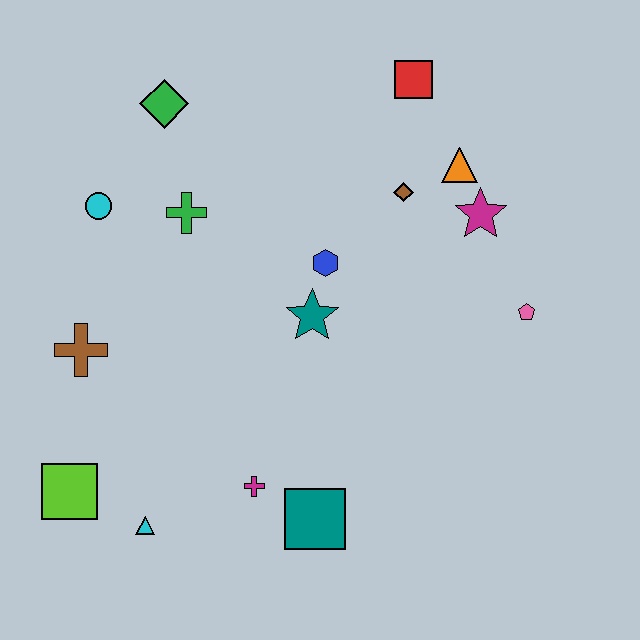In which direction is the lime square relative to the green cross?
The lime square is below the green cross.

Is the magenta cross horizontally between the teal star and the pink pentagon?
No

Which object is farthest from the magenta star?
The lime square is farthest from the magenta star.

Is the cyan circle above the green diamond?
No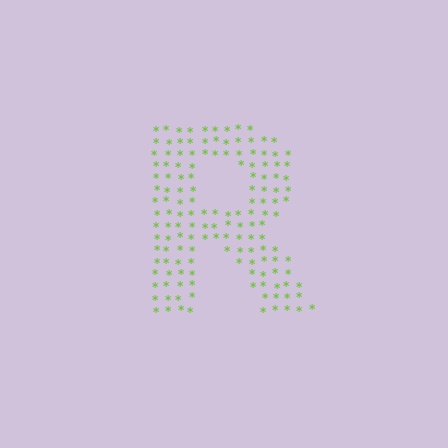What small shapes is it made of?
It is made of small asterisks.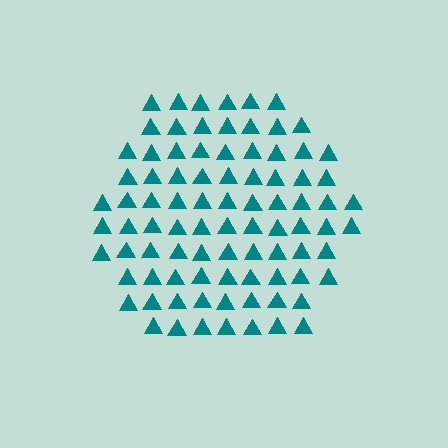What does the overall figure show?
The overall figure shows a hexagon.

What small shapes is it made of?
It is made of small triangles.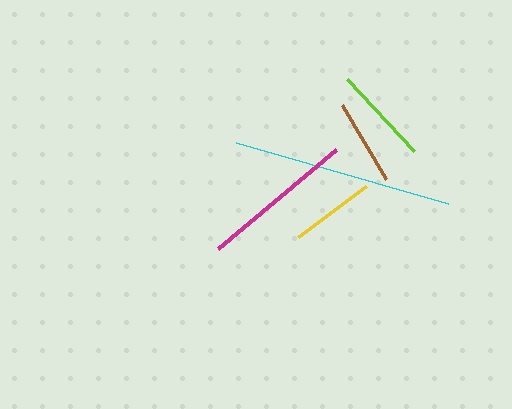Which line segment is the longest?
The cyan line is the longest at approximately 221 pixels.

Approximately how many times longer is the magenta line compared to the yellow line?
The magenta line is approximately 1.8 times the length of the yellow line.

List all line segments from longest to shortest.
From longest to shortest: cyan, magenta, lime, brown, yellow.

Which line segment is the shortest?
The yellow line is the shortest at approximately 85 pixels.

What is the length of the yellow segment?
The yellow segment is approximately 85 pixels long.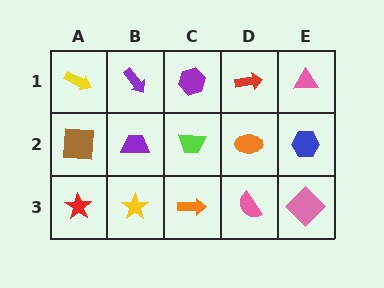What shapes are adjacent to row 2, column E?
A pink triangle (row 1, column E), a pink diamond (row 3, column E), an orange ellipse (row 2, column D).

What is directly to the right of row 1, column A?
A purple arrow.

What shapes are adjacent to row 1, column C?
A lime trapezoid (row 2, column C), a purple arrow (row 1, column B), a red arrow (row 1, column D).